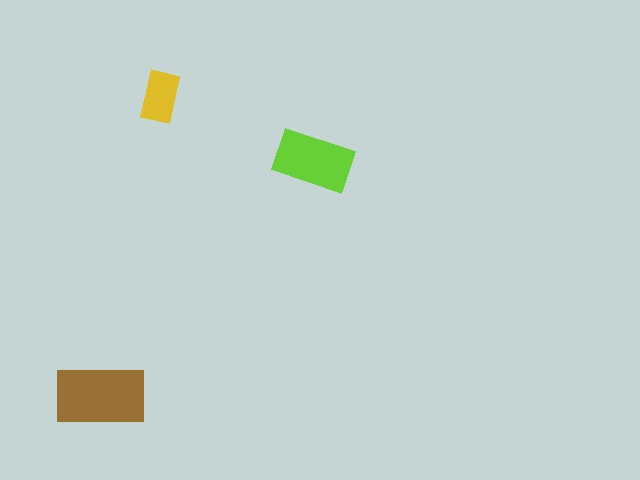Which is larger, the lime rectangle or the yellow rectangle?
The lime one.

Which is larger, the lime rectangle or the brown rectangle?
The brown one.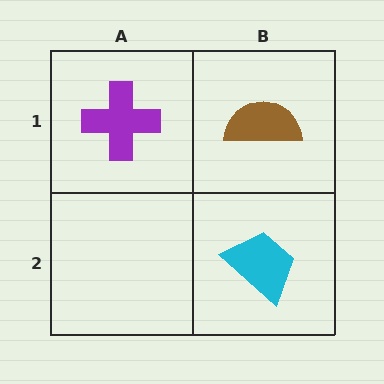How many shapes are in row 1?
2 shapes.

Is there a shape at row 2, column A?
No, that cell is empty.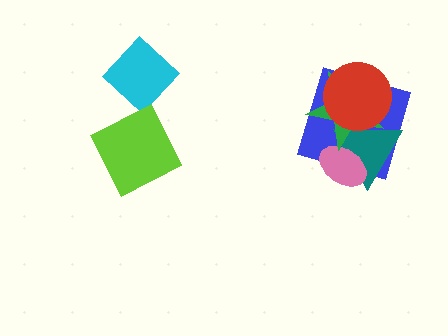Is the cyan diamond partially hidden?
No, no other shape covers it.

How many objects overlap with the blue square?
4 objects overlap with the blue square.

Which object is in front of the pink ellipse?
The green star is in front of the pink ellipse.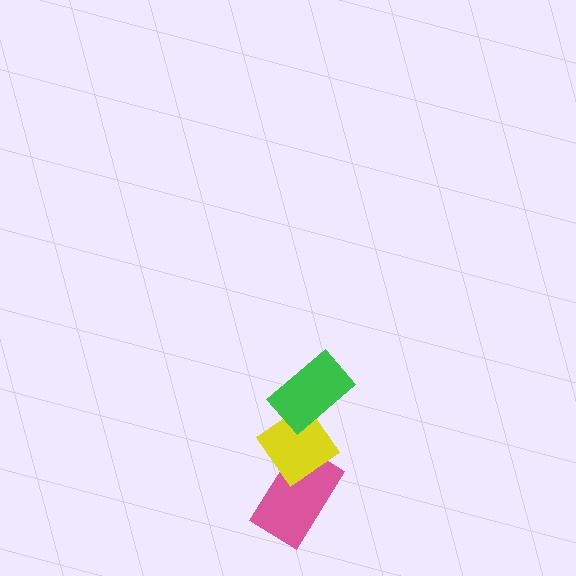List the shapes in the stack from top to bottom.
From top to bottom: the green rectangle, the yellow diamond, the pink rectangle.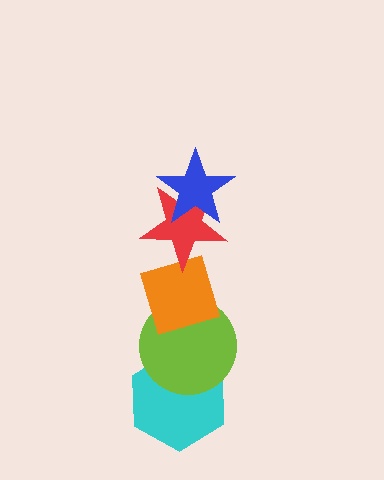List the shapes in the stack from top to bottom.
From top to bottom: the blue star, the red star, the orange diamond, the lime circle, the cyan hexagon.